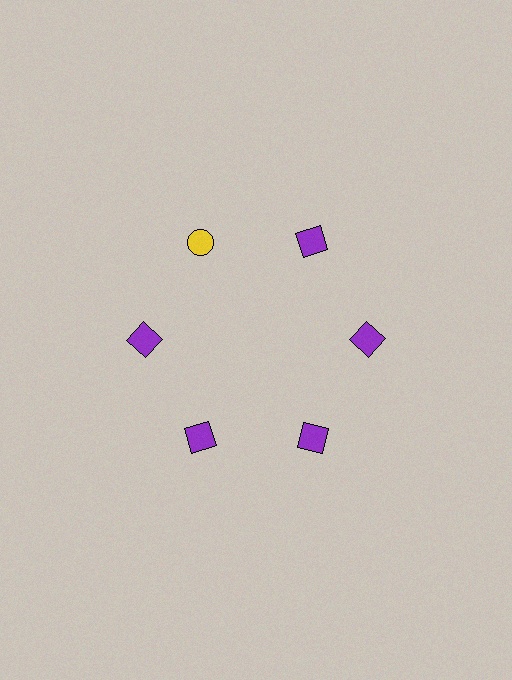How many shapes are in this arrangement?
There are 6 shapes arranged in a ring pattern.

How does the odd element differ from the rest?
It differs in both color (yellow instead of purple) and shape (circle instead of square).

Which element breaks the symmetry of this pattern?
The yellow circle at roughly the 11 o'clock position breaks the symmetry. All other shapes are purple squares.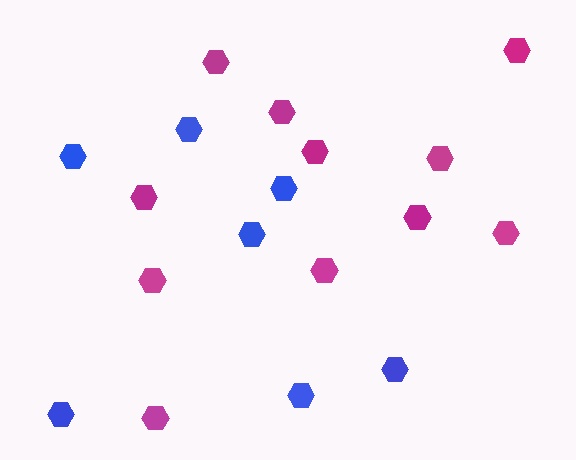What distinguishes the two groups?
There are 2 groups: one group of magenta hexagons (11) and one group of blue hexagons (7).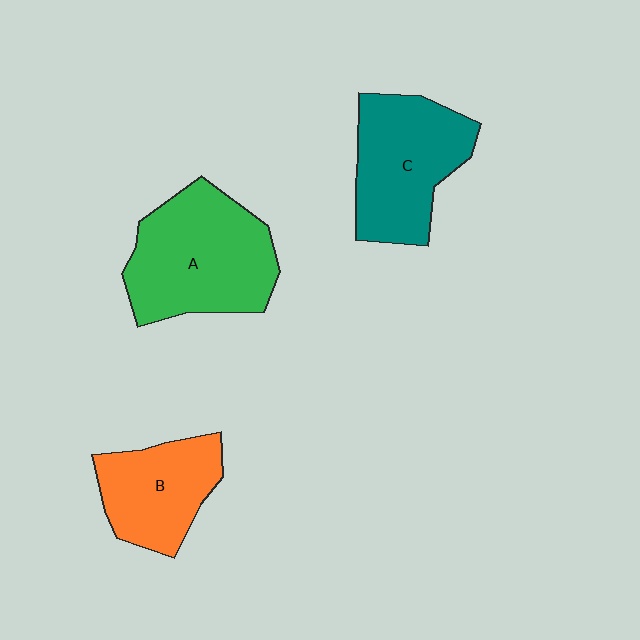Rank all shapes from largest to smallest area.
From largest to smallest: A (green), C (teal), B (orange).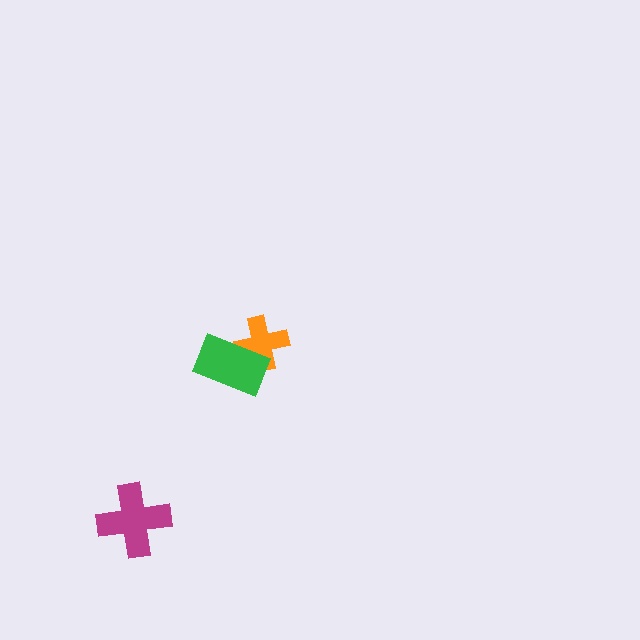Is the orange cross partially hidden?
Yes, it is partially covered by another shape.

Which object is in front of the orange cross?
The green rectangle is in front of the orange cross.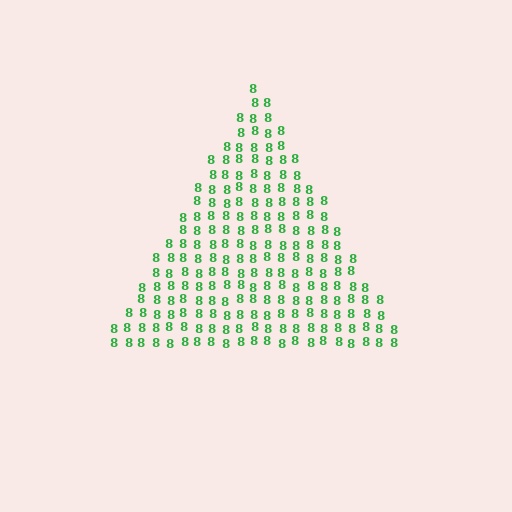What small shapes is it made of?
It is made of small digit 8's.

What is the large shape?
The large shape is a triangle.